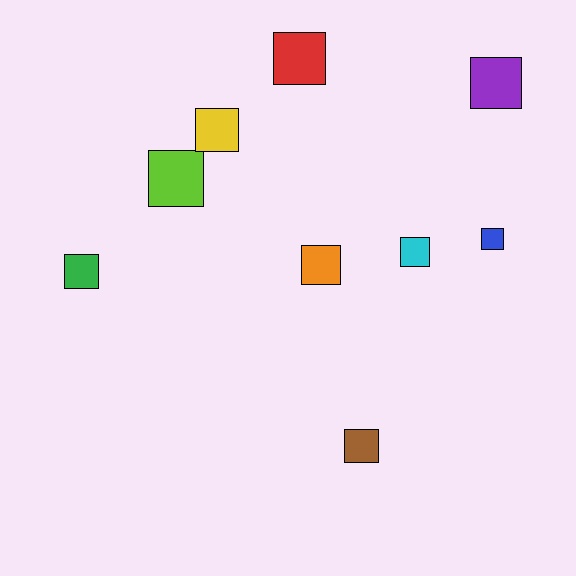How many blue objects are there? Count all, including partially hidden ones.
There is 1 blue object.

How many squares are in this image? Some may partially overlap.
There are 9 squares.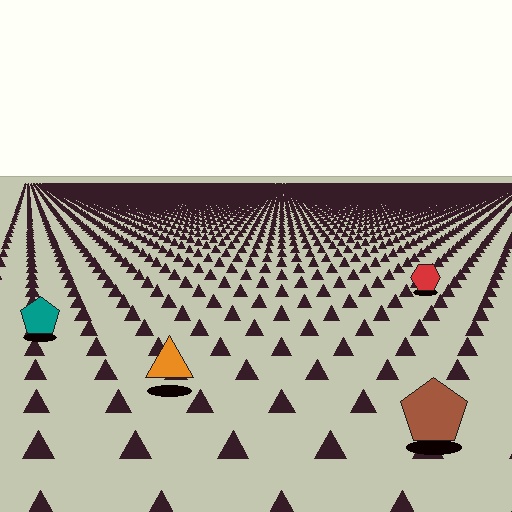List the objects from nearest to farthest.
From nearest to farthest: the brown pentagon, the orange triangle, the teal pentagon, the red hexagon.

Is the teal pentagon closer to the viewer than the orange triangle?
No. The orange triangle is closer — you can tell from the texture gradient: the ground texture is coarser near it.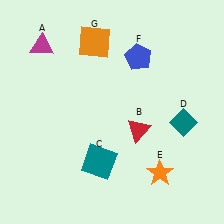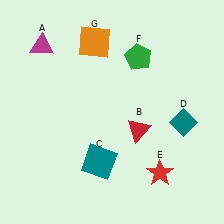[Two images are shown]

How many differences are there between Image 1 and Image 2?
There are 2 differences between the two images.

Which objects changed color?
E changed from orange to red. F changed from blue to green.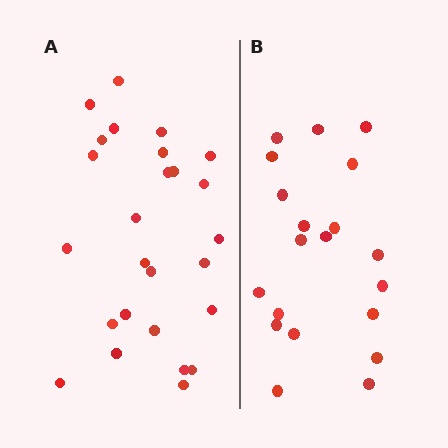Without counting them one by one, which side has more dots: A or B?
Region A (the left region) has more dots.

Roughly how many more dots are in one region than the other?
Region A has about 6 more dots than region B.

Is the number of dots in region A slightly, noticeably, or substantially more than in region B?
Region A has noticeably more, but not dramatically so. The ratio is roughly 1.3 to 1.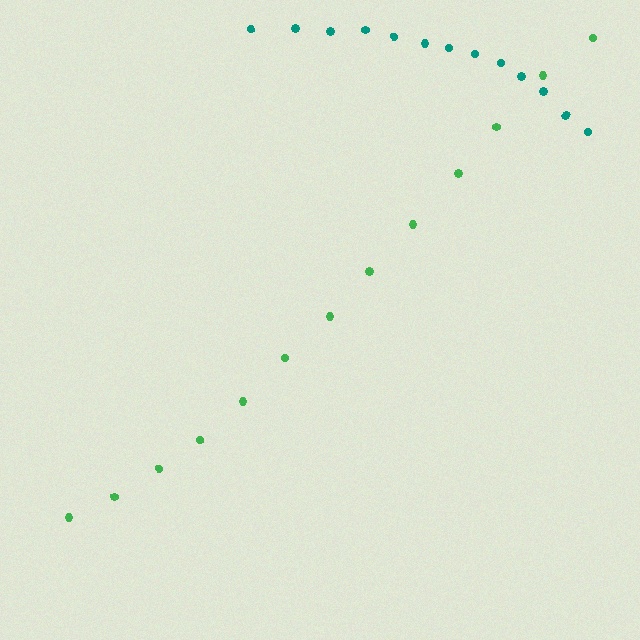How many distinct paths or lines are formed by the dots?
There are 2 distinct paths.